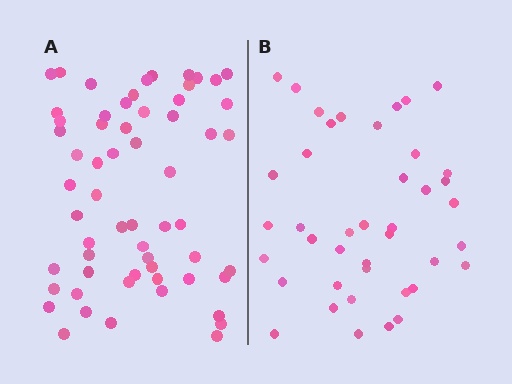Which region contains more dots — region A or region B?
Region A (the left region) has more dots.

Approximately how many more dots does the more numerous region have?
Region A has approximately 20 more dots than region B.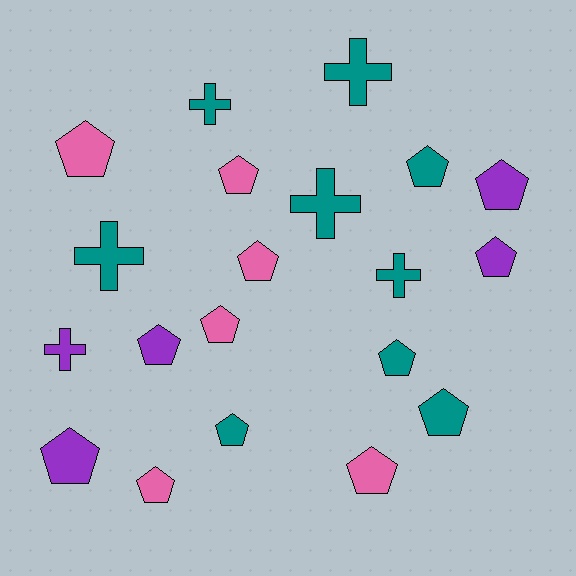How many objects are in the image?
There are 20 objects.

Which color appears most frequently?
Teal, with 9 objects.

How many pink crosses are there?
There are no pink crosses.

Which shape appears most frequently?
Pentagon, with 14 objects.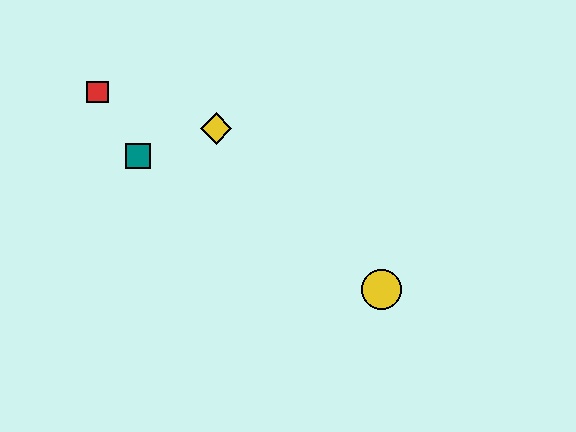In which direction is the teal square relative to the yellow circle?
The teal square is to the left of the yellow circle.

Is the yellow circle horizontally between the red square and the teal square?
No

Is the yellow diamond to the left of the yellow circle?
Yes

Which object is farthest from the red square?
The yellow circle is farthest from the red square.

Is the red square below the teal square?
No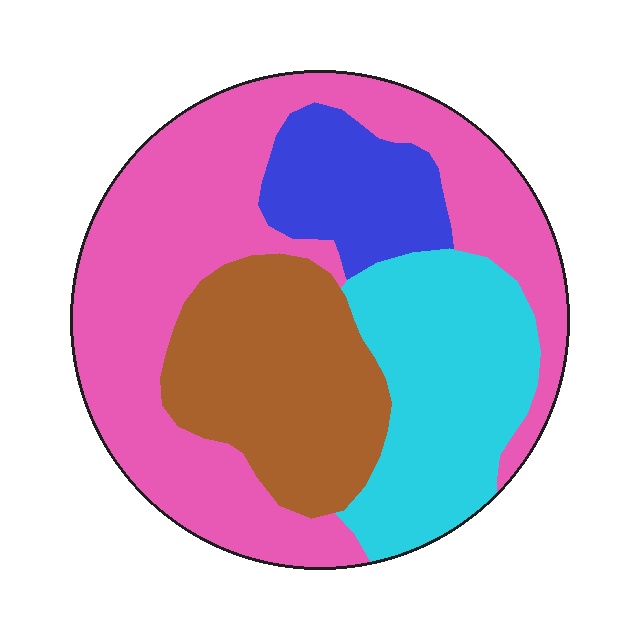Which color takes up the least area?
Blue, at roughly 10%.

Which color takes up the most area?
Pink, at roughly 45%.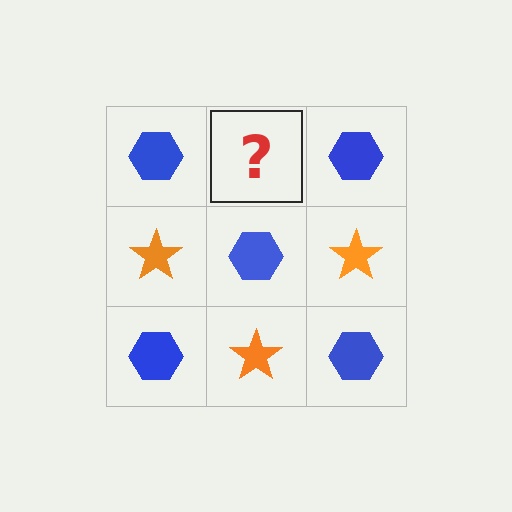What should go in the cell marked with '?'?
The missing cell should contain an orange star.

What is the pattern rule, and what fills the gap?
The rule is that it alternates blue hexagon and orange star in a checkerboard pattern. The gap should be filled with an orange star.